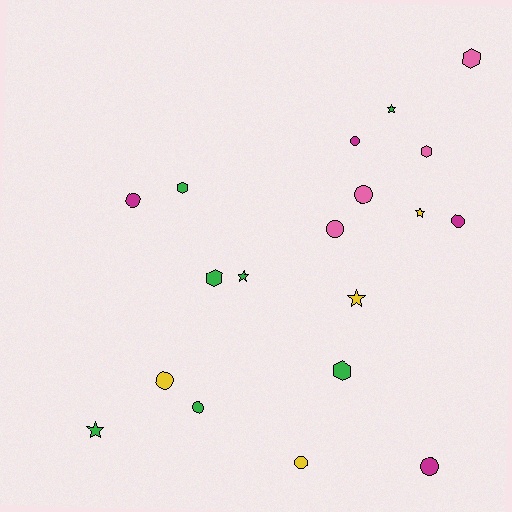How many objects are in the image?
There are 19 objects.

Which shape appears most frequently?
Circle, with 9 objects.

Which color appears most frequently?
Green, with 7 objects.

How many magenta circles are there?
There are 4 magenta circles.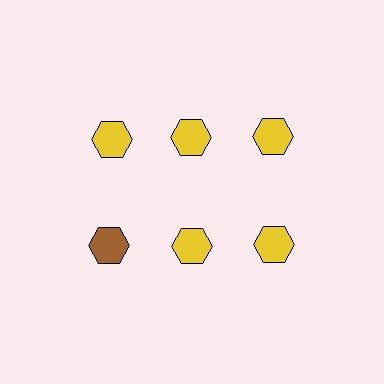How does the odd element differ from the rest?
It has a different color: brown instead of yellow.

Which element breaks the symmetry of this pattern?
The brown hexagon in the second row, leftmost column breaks the symmetry. All other shapes are yellow hexagons.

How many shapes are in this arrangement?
There are 6 shapes arranged in a grid pattern.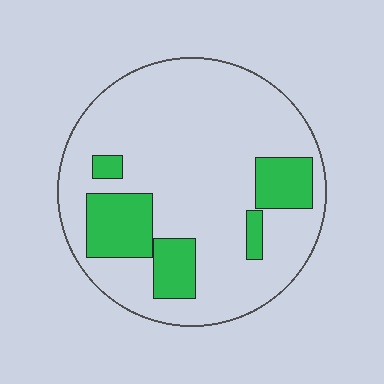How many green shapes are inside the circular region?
5.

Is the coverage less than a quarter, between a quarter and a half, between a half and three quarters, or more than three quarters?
Less than a quarter.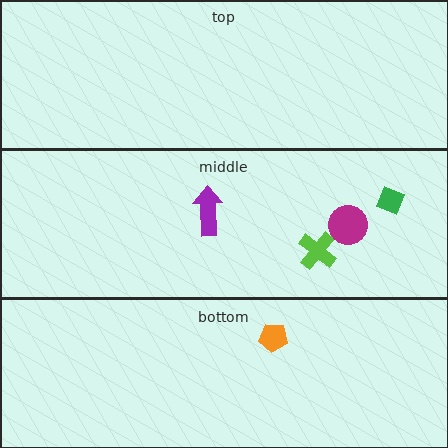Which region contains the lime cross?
The middle region.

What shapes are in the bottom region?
The orange pentagon.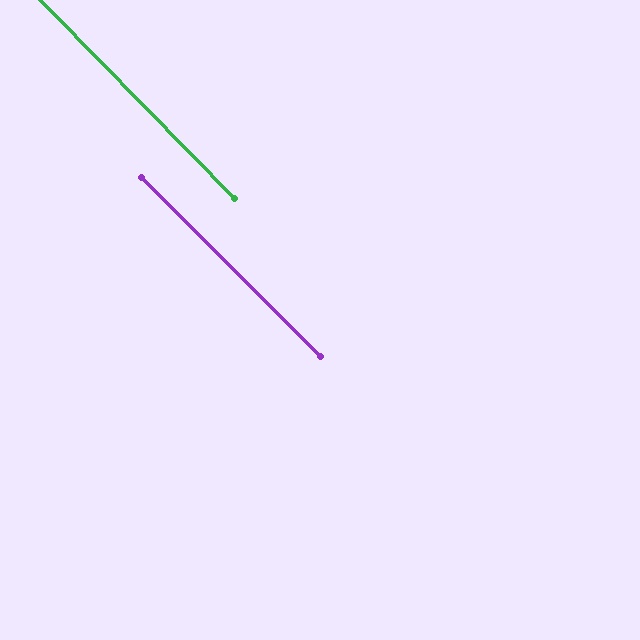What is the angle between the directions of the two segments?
Approximately 1 degree.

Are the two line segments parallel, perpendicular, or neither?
Parallel — their directions differ by only 0.8°.